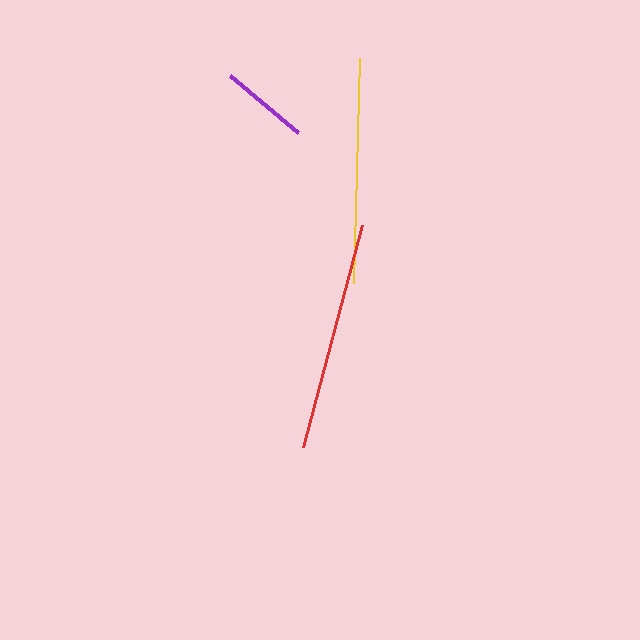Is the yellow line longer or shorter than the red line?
The red line is longer than the yellow line.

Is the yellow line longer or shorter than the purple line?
The yellow line is longer than the purple line.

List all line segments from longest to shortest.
From longest to shortest: red, yellow, purple.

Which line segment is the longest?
The red line is the longest at approximately 229 pixels.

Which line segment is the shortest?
The purple line is the shortest at approximately 89 pixels.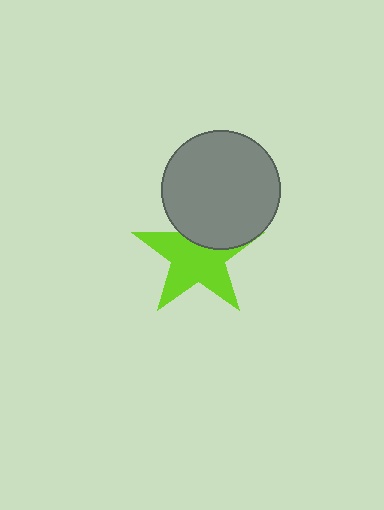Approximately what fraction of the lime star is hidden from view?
Roughly 33% of the lime star is hidden behind the gray circle.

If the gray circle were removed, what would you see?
You would see the complete lime star.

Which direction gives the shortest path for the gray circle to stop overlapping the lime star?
Moving up gives the shortest separation.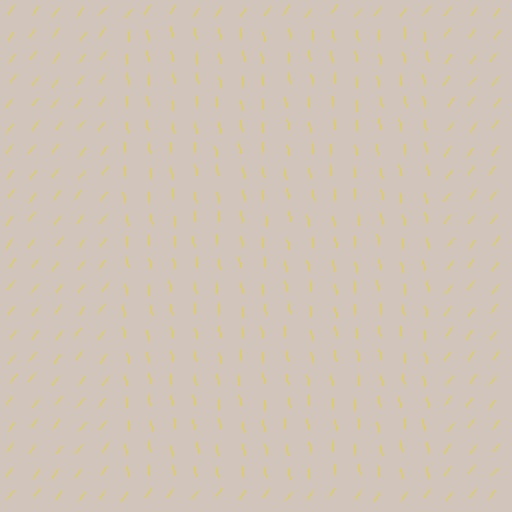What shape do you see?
I see a rectangle.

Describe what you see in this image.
The image is filled with small yellow line segments. A rectangle region in the image has lines oriented differently from the surrounding lines, creating a visible texture boundary.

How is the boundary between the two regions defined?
The boundary is defined purely by a change in line orientation (approximately 45 degrees difference). All lines are the same color and thickness.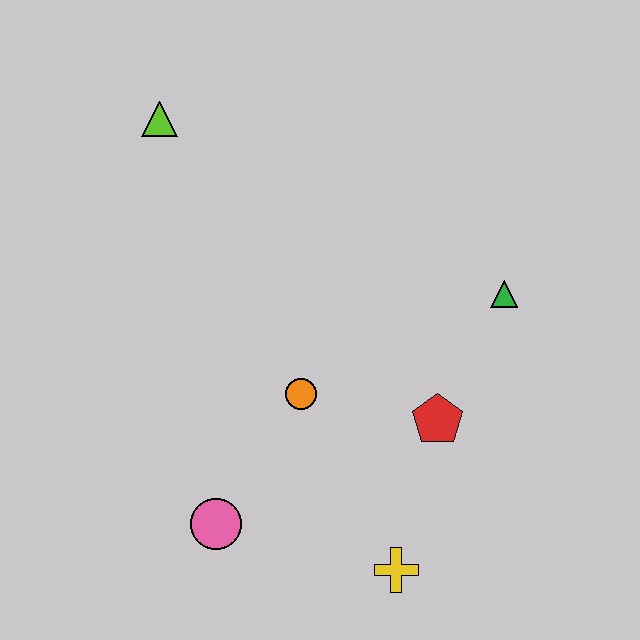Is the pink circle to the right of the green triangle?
No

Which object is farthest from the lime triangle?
The yellow cross is farthest from the lime triangle.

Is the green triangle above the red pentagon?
Yes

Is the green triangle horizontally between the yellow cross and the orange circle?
No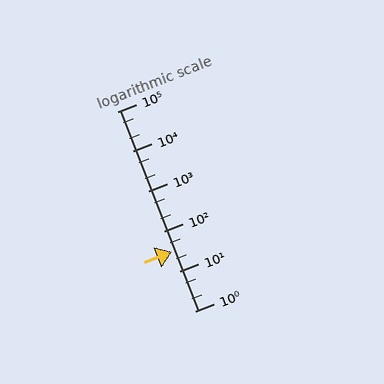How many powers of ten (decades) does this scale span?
The scale spans 5 decades, from 1 to 100000.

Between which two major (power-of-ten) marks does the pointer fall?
The pointer is between 10 and 100.